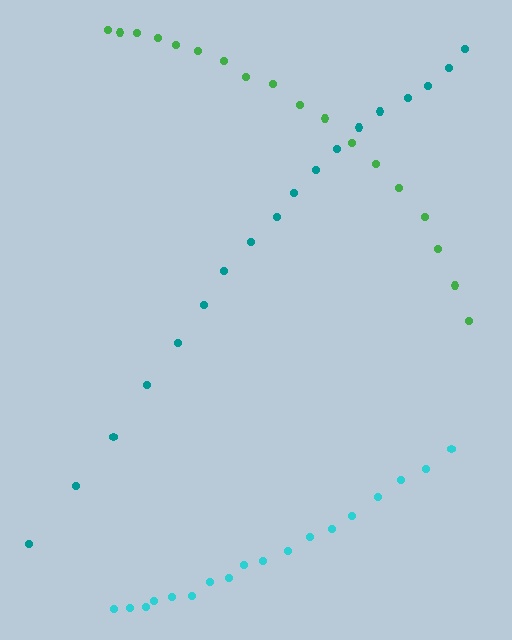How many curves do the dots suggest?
There are 3 distinct paths.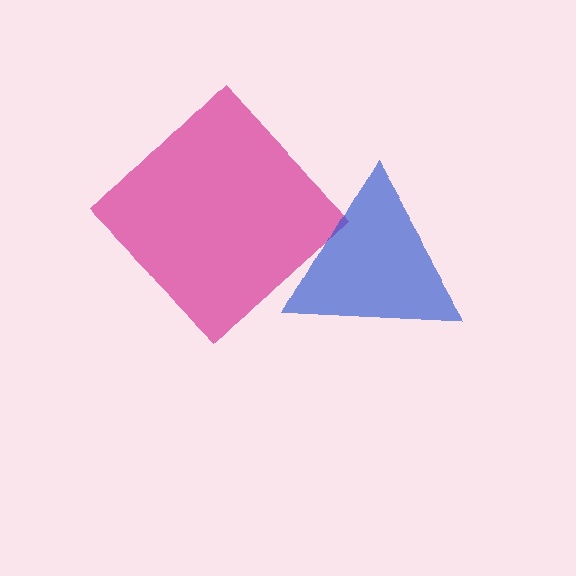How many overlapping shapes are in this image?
There are 2 overlapping shapes in the image.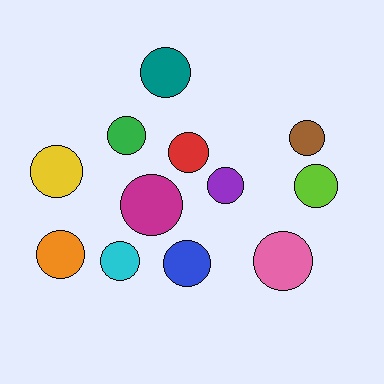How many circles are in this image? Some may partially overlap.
There are 12 circles.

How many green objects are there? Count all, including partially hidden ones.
There is 1 green object.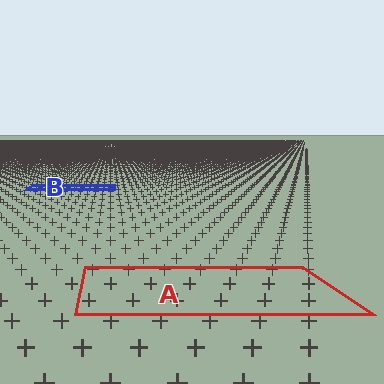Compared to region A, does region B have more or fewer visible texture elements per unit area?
Region B has more texture elements per unit area — they are packed more densely because it is farther away.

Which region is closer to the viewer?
Region A is closer. The texture elements there are larger and more spread out.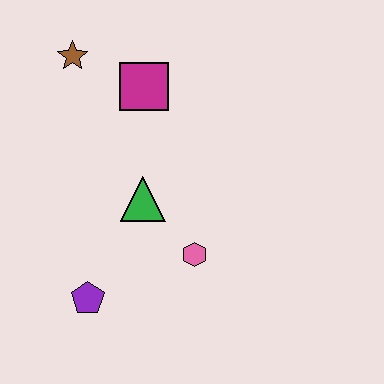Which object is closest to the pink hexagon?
The green triangle is closest to the pink hexagon.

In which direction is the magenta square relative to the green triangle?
The magenta square is above the green triangle.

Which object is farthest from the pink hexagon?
The brown star is farthest from the pink hexagon.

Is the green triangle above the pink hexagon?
Yes